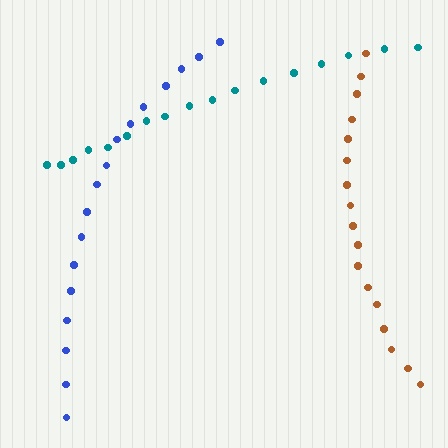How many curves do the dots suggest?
There are 3 distinct paths.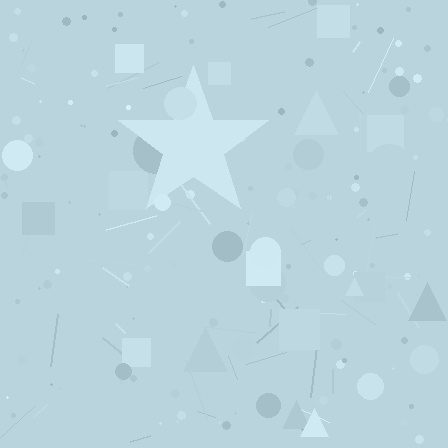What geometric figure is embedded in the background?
A star is embedded in the background.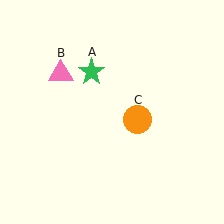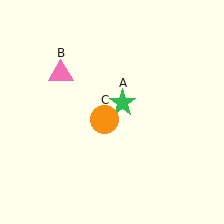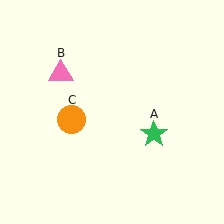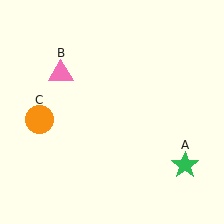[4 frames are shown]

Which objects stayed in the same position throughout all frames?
Pink triangle (object B) remained stationary.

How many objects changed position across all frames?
2 objects changed position: green star (object A), orange circle (object C).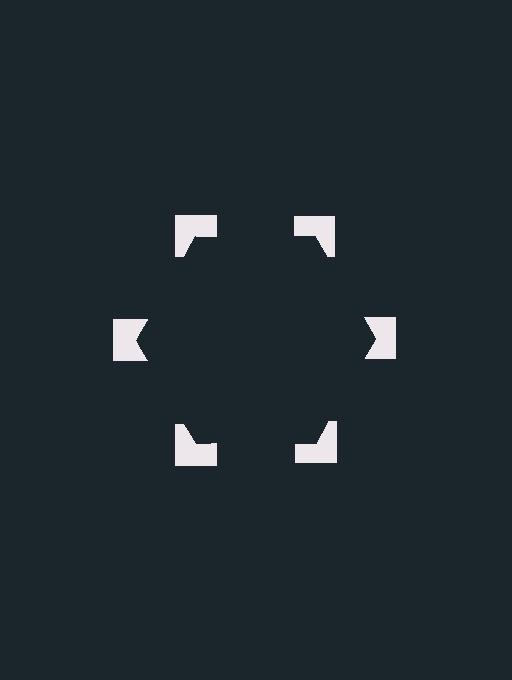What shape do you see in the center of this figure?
An illusory hexagon — its edges are inferred from the aligned wedge cuts in the notched squares, not physically drawn.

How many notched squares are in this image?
There are 6 — one at each vertex of the illusory hexagon.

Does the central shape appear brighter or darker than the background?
It typically appears slightly darker than the background, even though no actual brightness change is drawn.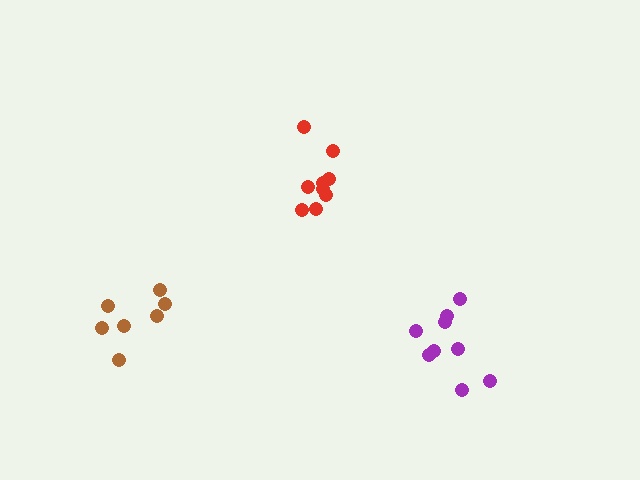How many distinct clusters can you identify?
There are 3 distinct clusters.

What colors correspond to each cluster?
The clusters are colored: brown, purple, red.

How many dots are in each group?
Group 1: 7 dots, Group 2: 9 dots, Group 3: 9 dots (25 total).